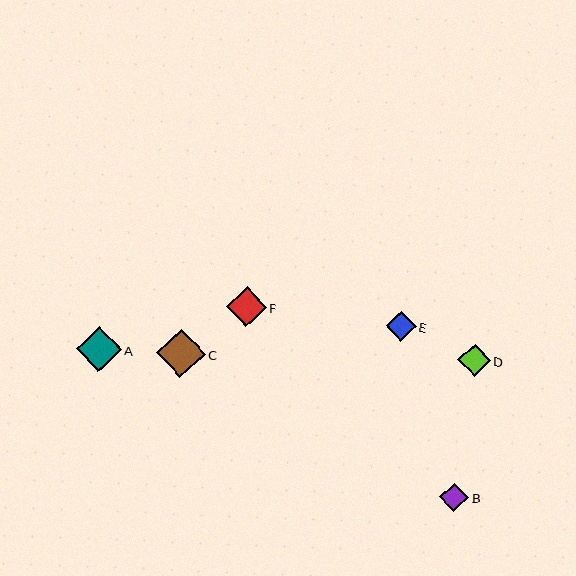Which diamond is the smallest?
Diamond B is the smallest with a size of approximately 29 pixels.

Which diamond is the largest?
Diamond C is the largest with a size of approximately 49 pixels.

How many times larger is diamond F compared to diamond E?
Diamond F is approximately 1.3 times the size of diamond E.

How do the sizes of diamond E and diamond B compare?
Diamond E and diamond B are approximately the same size.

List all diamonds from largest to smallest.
From largest to smallest: C, A, F, D, E, B.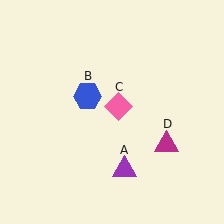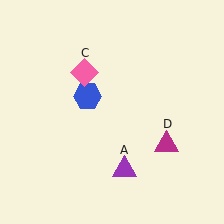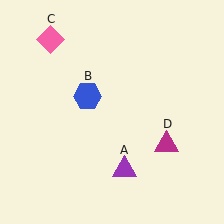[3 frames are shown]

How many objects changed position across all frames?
1 object changed position: pink diamond (object C).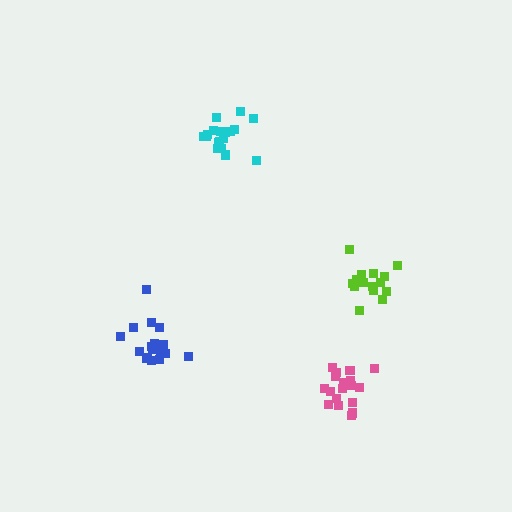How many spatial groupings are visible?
There are 4 spatial groupings.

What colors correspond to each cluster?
The clusters are colored: blue, cyan, lime, pink.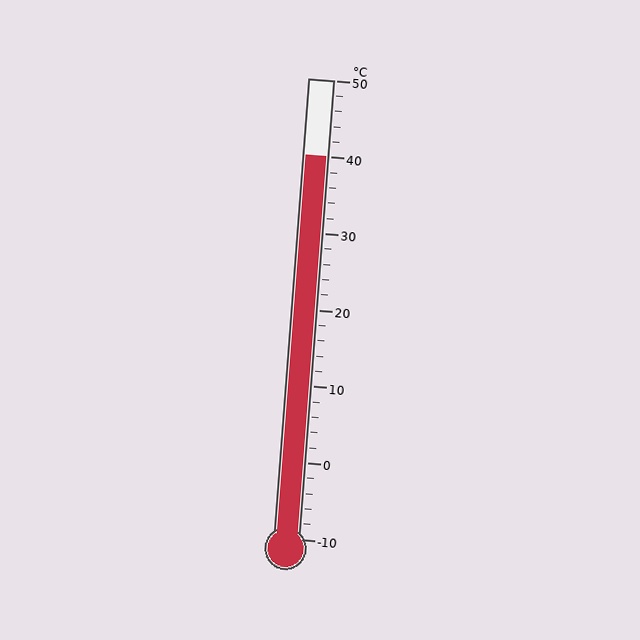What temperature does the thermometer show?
The thermometer shows approximately 40°C.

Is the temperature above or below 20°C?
The temperature is above 20°C.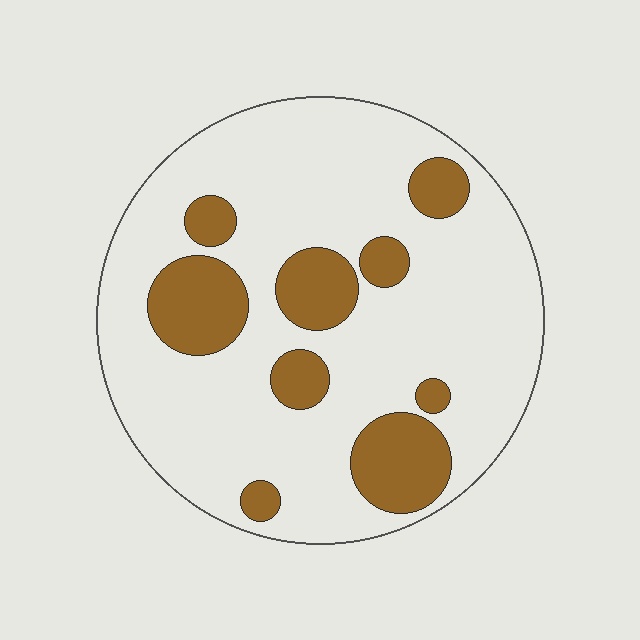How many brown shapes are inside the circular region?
9.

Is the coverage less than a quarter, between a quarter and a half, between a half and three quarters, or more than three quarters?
Less than a quarter.